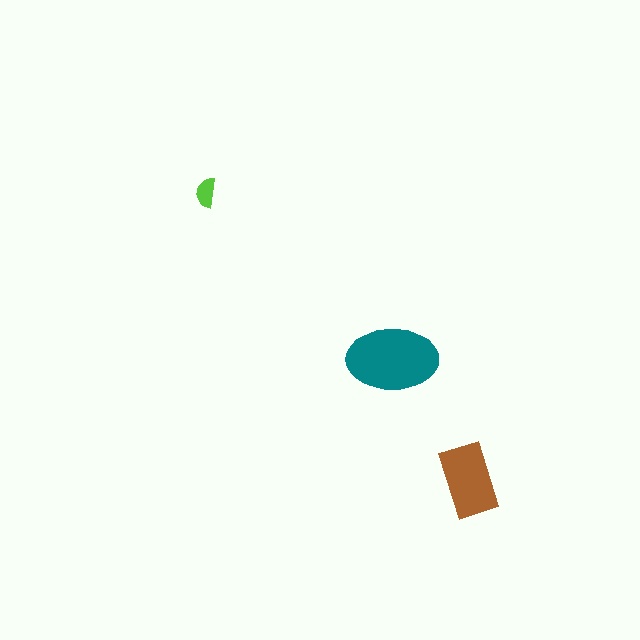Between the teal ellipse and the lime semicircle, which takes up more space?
The teal ellipse.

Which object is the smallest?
The lime semicircle.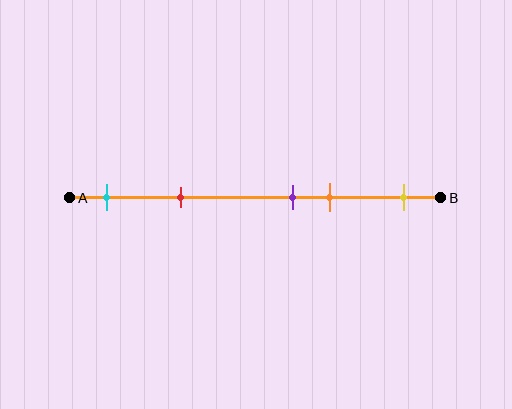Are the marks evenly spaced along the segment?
No, the marks are not evenly spaced.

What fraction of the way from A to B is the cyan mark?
The cyan mark is approximately 10% (0.1) of the way from A to B.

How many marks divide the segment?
There are 5 marks dividing the segment.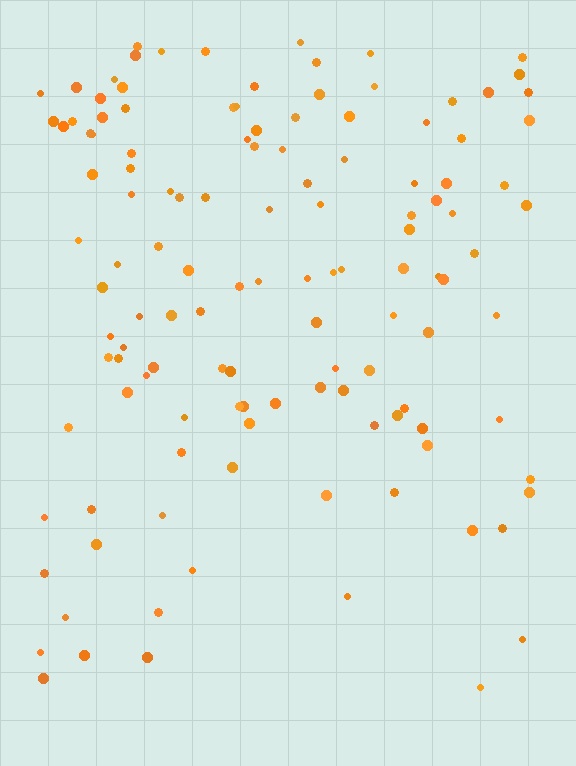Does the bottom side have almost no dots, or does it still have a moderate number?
Still a moderate number, just noticeably fewer than the top.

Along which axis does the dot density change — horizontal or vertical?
Vertical.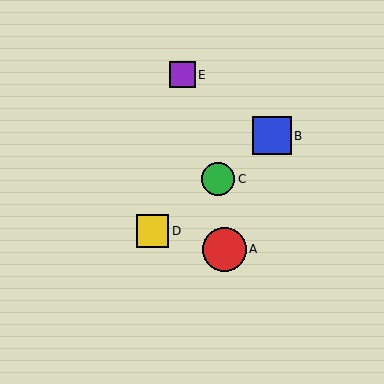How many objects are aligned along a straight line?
3 objects (B, C, D) are aligned along a straight line.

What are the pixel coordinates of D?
Object D is at (153, 231).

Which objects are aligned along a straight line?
Objects B, C, D are aligned along a straight line.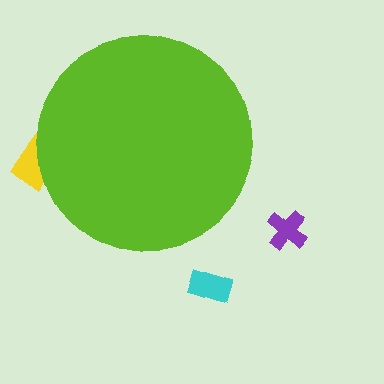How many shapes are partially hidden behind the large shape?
1 shape is partially hidden.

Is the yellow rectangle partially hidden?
Yes, the yellow rectangle is partially hidden behind the lime circle.